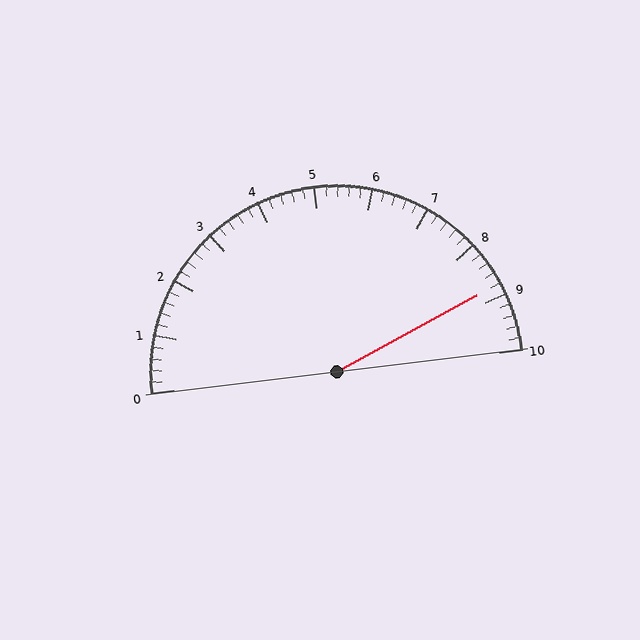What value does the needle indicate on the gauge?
The needle indicates approximately 8.8.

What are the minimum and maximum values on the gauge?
The gauge ranges from 0 to 10.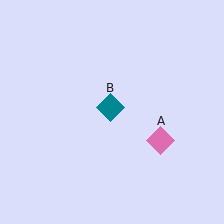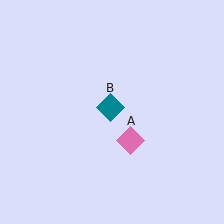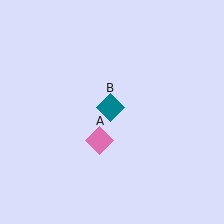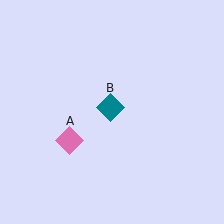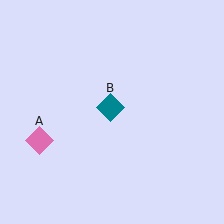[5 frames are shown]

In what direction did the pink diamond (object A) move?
The pink diamond (object A) moved left.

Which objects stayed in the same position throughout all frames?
Teal diamond (object B) remained stationary.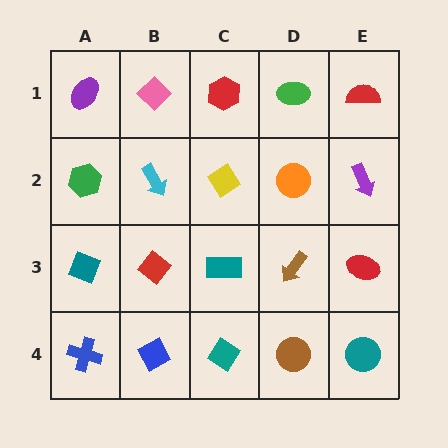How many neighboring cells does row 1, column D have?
3.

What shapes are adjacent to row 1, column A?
A green hexagon (row 2, column A), a pink diamond (row 1, column B).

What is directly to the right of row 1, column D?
A red semicircle.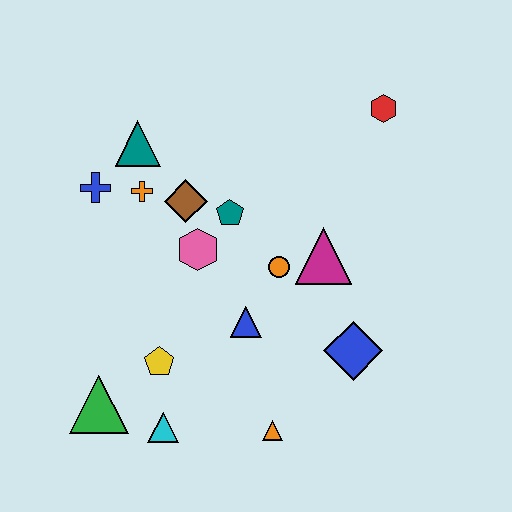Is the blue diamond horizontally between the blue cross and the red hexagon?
Yes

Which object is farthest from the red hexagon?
The green triangle is farthest from the red hexagon.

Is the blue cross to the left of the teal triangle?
Yes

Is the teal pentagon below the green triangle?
No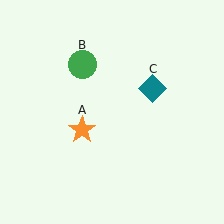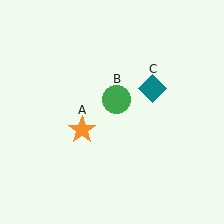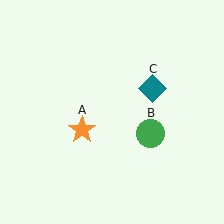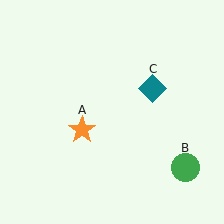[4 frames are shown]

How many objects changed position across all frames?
1 object changed position: green circle (object B).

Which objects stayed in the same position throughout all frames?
Orange star (object A) and teal diamond (object C) remained stationary.